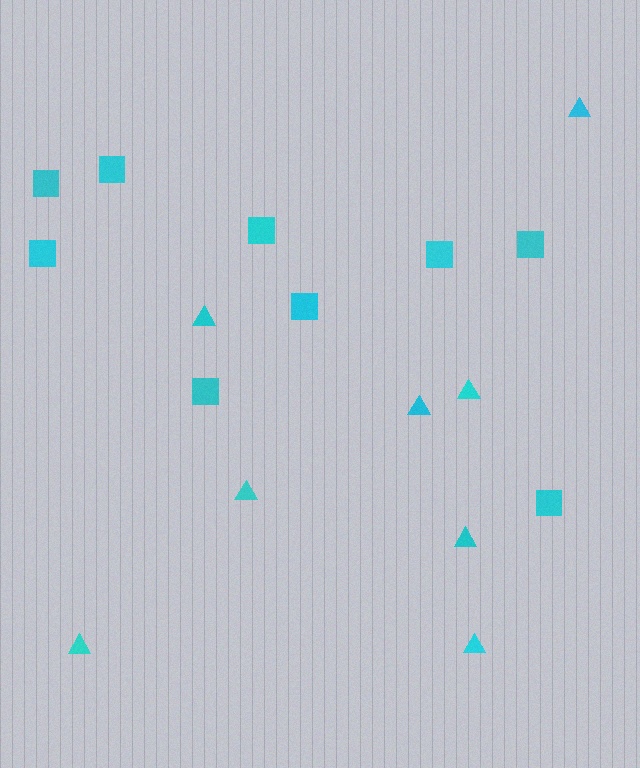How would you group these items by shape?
There are 2 groups: one group of triangles (8) and one group of squares (9).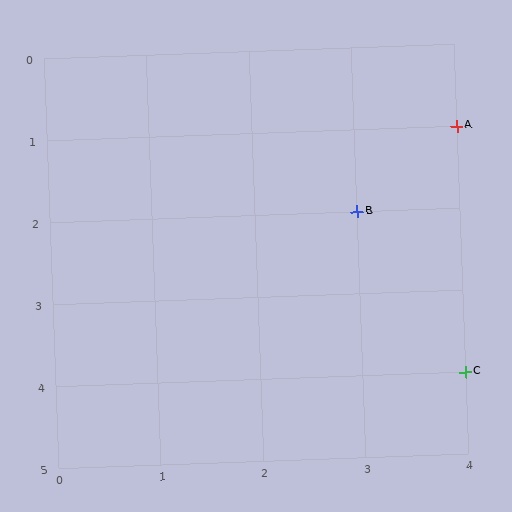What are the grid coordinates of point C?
Point C is at grid coordinates (4, 4).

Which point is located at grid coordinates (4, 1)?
Point A is at (4, 1).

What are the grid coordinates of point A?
Point A is at grid coordinates (4, 1).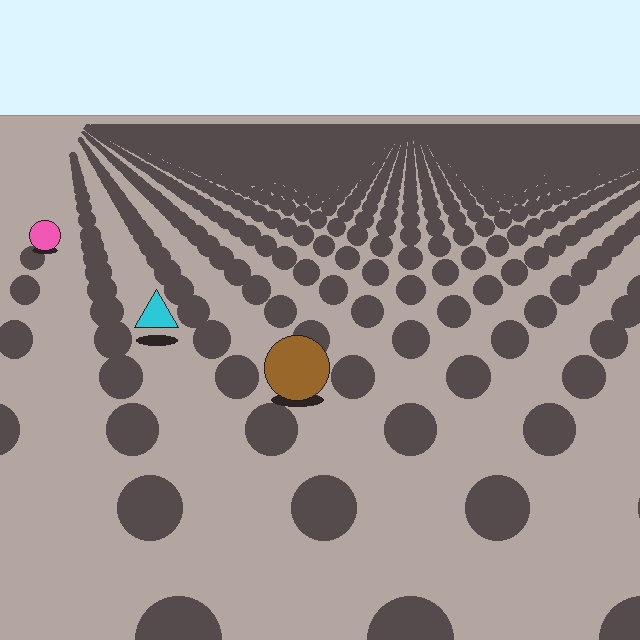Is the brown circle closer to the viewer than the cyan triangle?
Yes. The brown circle is closer — you can tell from the texture gradient: the ground texture is coarser near it.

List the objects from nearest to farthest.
From nearest to farthest: the brown circle, the cyan triangle, the pink circle.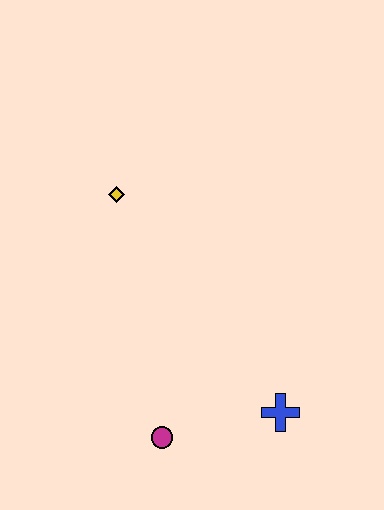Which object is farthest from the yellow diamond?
The blue cross is farthest from the yellow diamond.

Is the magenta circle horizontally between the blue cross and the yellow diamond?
Yes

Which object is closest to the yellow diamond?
The magenta circle is closest to the yellow diamond.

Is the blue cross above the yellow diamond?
No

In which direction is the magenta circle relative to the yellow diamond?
The magenta circle is below the yellow diamond.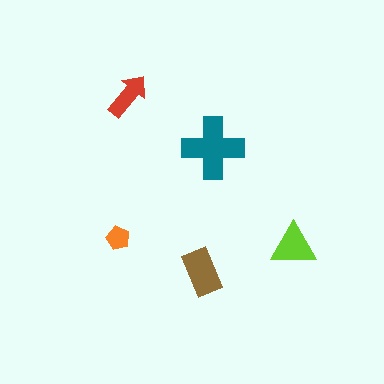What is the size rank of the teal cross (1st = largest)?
1st.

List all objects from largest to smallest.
The teal cross, the brown rectangle, the lime triangle, the red arrow, the orange pentagon.